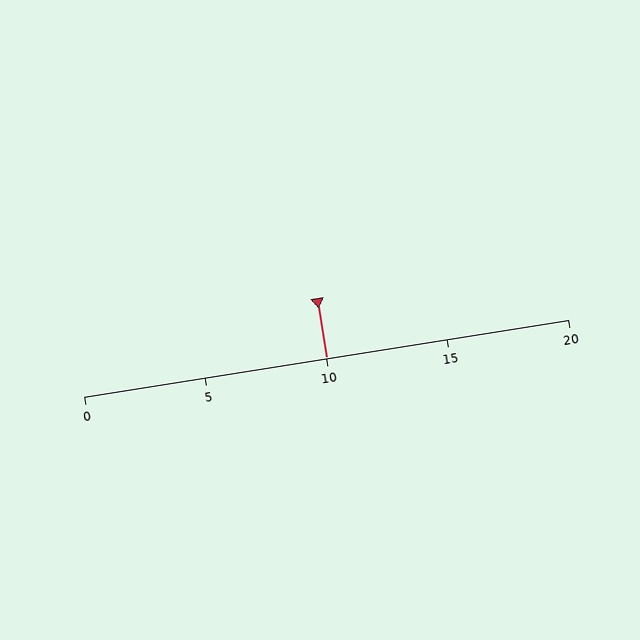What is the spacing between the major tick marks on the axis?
The major ticks are spaced 5 apart.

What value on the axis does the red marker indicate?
The marker indicates approximately 10.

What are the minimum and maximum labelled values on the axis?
The axis runs from 0 to 20.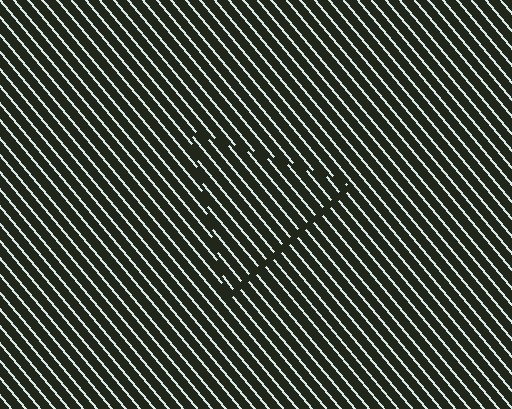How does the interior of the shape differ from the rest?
The interior of the shape contains the same grating, shifted by half a period — the contour is defined by the phase discontinuity where line-ends from the inner and outer gratings abut.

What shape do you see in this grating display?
An illusory triangle. The interior of the shape contains the same grating, shifted by half a period — the contour is defined by the phase discontinuity where line-ends from the inner and outer gratings abut.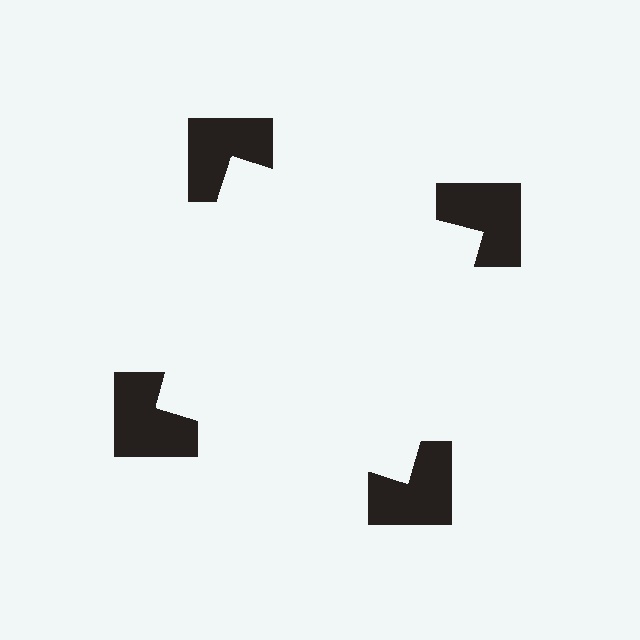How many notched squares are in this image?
There are 4 — one at each vertex of the illusory square.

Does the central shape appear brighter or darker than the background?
It typically appears slightly brighter than the background, even though no actual brightness change is drawn.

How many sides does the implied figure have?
4 sides.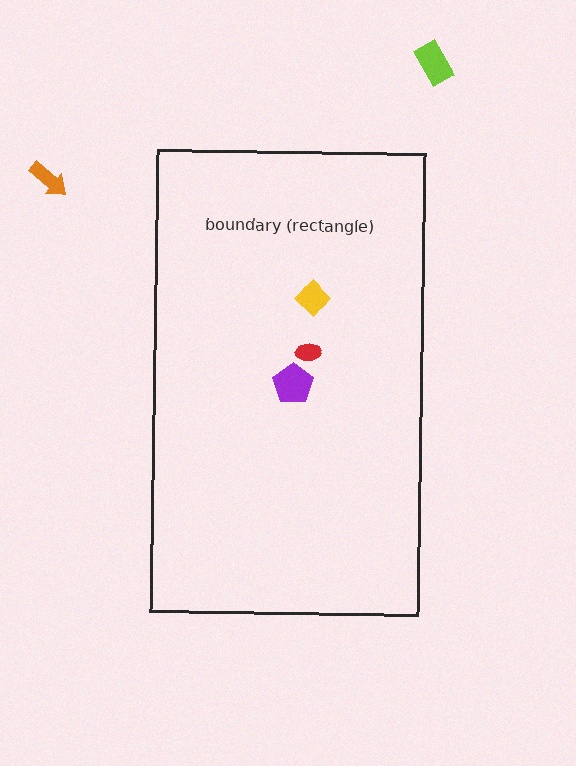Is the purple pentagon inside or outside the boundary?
Inside.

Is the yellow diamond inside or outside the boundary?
Inside.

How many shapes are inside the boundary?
3 inside, 2 outside.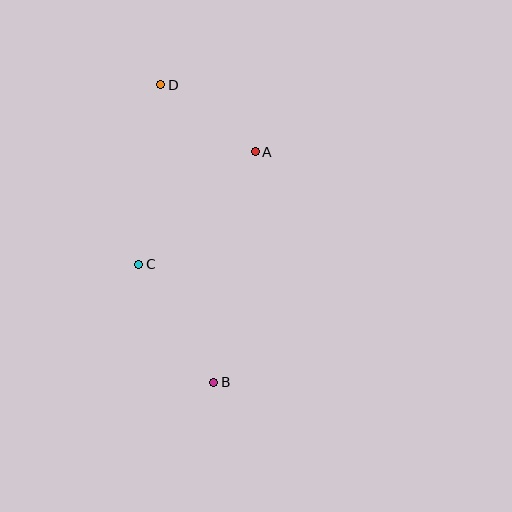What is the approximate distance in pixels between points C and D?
The distance between C and D is approximately 181 pixels.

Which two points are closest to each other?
Points A and D are closest to each other.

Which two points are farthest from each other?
Points B and D are farthest from each other.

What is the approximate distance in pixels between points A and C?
The distance between A and C is approximately 162 pixels.